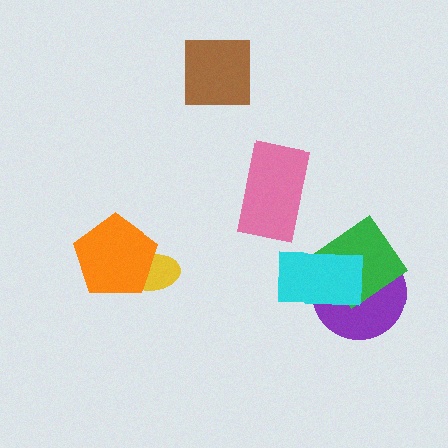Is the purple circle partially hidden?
Yes, it is partially covered by another shape.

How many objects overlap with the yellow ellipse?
1 object overlaps with the yellow ellipse.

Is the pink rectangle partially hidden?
No, no other shape covers it.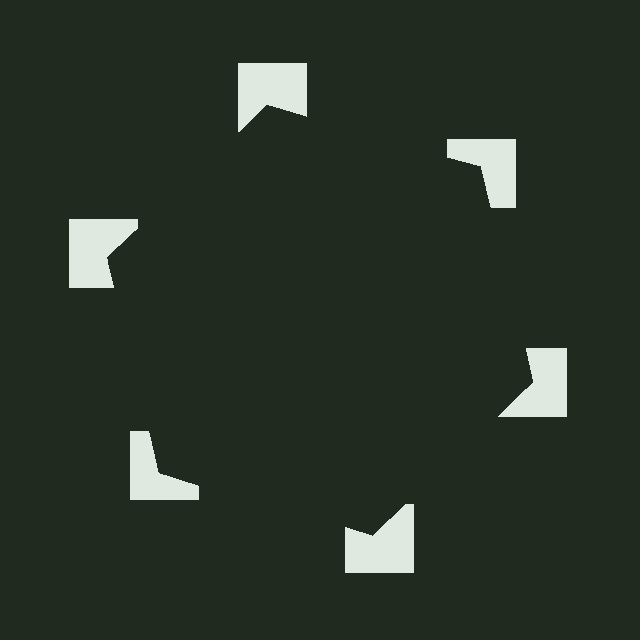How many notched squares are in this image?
There are 6 — one at each vertex of the illusory hexagon.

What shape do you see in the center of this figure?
An illusory hexagon — its edges are inferred from the aligned wedge cuts in the notched squares, not physically drawn.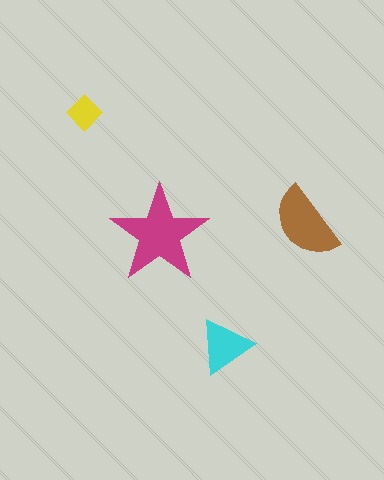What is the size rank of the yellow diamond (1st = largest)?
4th.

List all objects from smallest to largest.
The yellow diamond, the cyan triangle, the brown semicircle, the magenta star.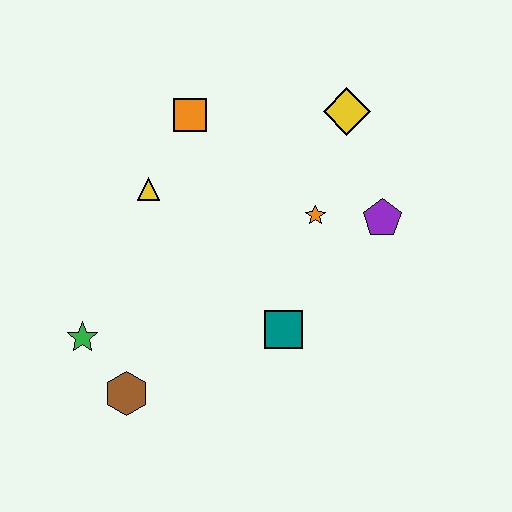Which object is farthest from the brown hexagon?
The yellow diamond is farthest from the brown hexagon.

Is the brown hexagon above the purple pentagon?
No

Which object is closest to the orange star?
The purple pentagon is closest to the orange star.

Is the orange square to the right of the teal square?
No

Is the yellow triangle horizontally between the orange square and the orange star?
No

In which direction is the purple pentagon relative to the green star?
The purple pentagon is to the right of the green star.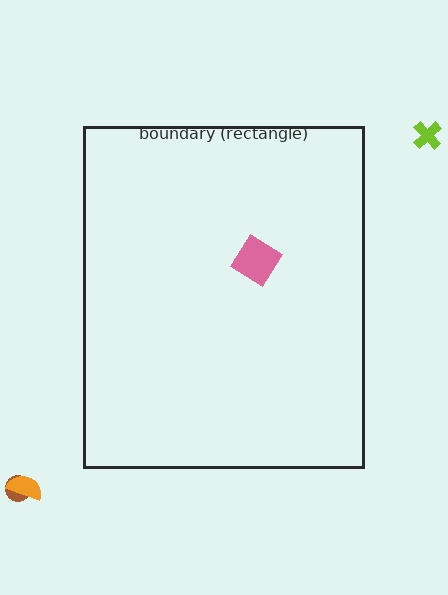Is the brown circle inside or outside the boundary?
Outside.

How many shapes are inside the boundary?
1 inside, 3 outside.